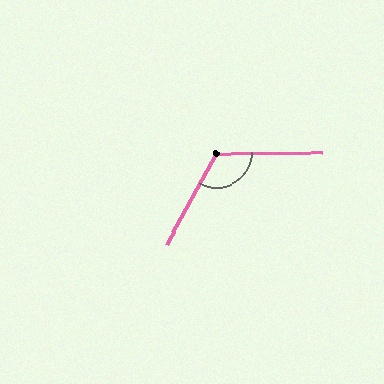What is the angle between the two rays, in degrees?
Approximately 118 degrees.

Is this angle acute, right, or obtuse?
It is obtuse.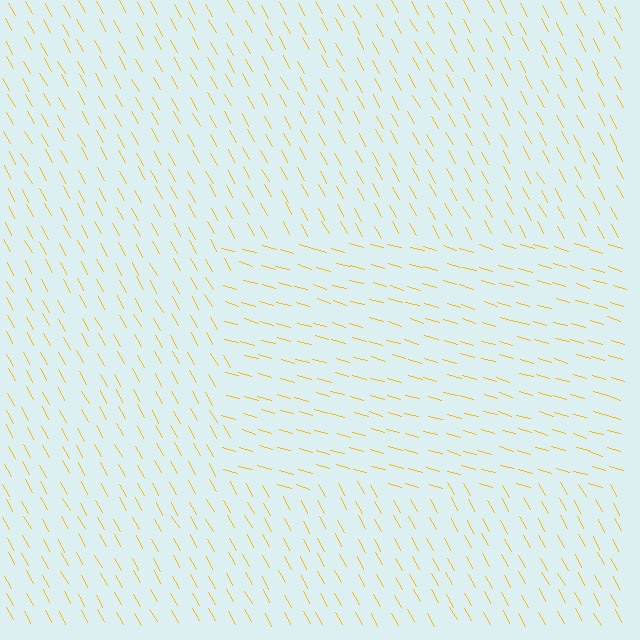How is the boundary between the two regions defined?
The boundary is defined purely by a change in line orientation (approximately 45 degrees difference). All lines are the same color and thickness.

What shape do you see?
I see a rectangle.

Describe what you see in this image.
The image is filled with small yellow line segments. A rectangle region in the image has lines oriented differently from the surrounding lines, creating a visible texture boundary.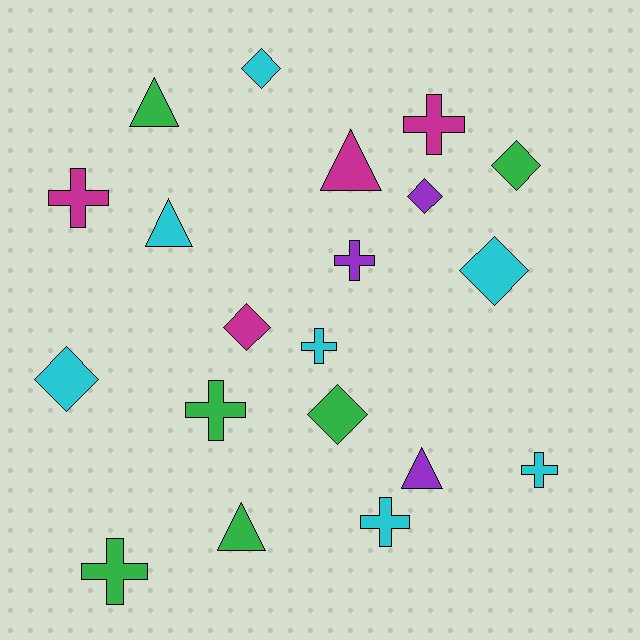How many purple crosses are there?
There is 1 purple cross.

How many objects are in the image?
There are 20 objects.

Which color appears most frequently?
Cyan, with 7 objects.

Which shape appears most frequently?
Cross, with 8 objects.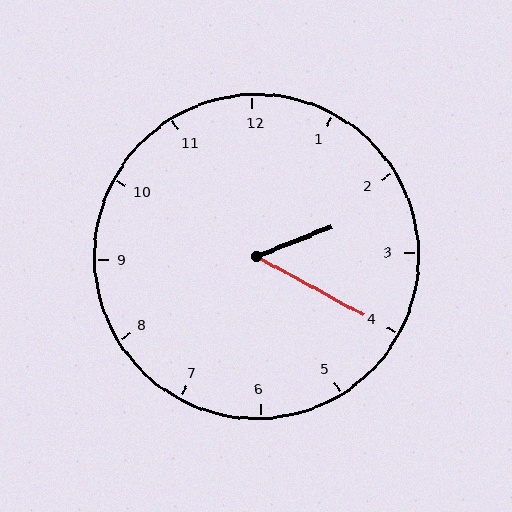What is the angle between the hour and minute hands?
Approximately 50 degrees.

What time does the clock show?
2:20.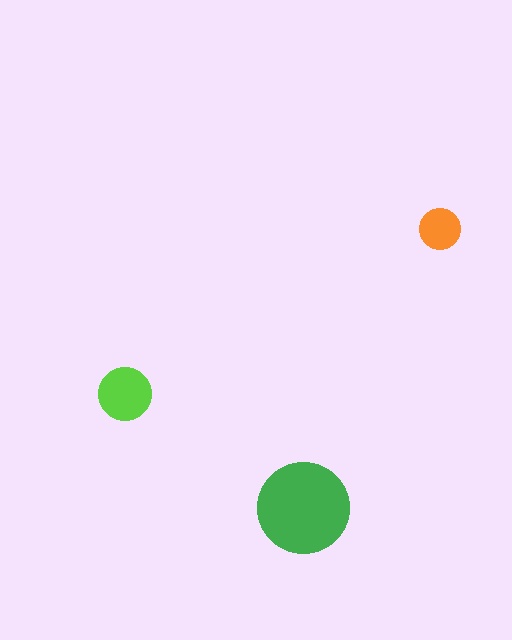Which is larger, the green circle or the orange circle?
The green one.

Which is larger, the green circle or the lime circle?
The green one.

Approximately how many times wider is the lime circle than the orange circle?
About 1.5 times wider.